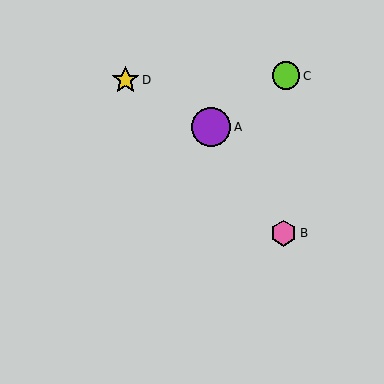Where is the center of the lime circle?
The center of the lime circle is at (286, 76).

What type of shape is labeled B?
Shape B is a pink hexagon.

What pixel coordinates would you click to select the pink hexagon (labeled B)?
Click at (283, 233) to select the pink hexagon B.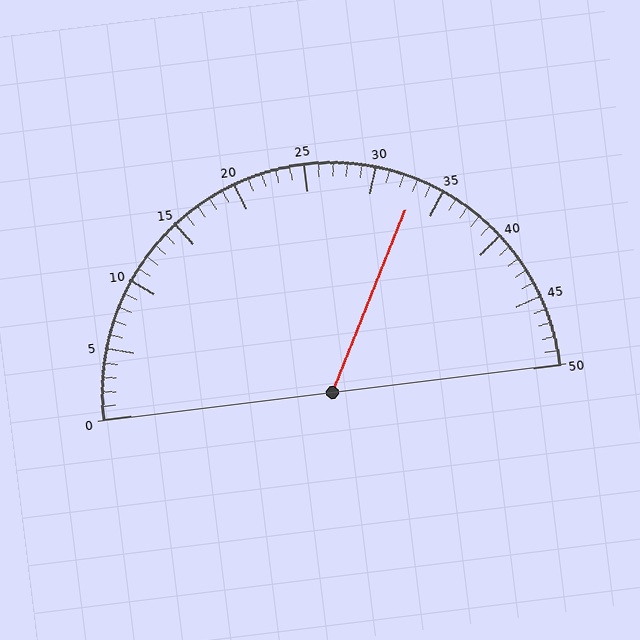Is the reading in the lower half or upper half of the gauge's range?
The reading is in the upper half of the range (0 to 50).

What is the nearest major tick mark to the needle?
The nearest major tick mark is 35.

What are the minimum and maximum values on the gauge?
The gauge ranges from 0 to 50.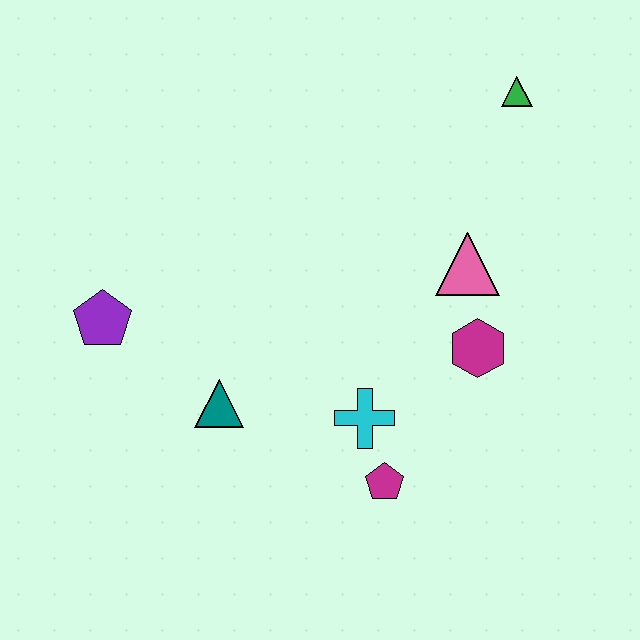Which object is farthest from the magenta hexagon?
The purple pentagon is farthest from the magenta hexagon.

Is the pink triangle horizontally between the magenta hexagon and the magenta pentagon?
Yes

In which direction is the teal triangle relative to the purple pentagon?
The teal triangle is to the right of the purple pentagon.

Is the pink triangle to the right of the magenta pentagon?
Yes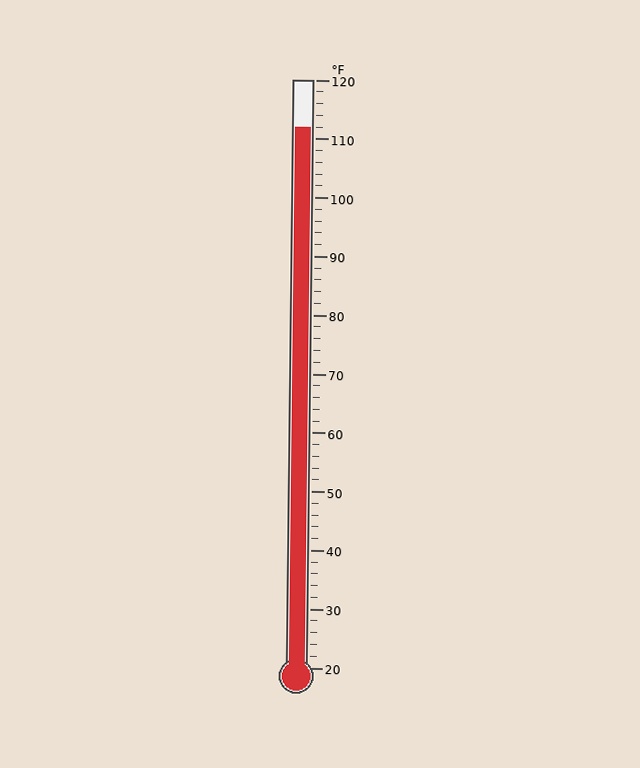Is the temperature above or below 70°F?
The temperature is above 70°F.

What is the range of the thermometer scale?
The thermometer scale ranges from 20°F to 120°F.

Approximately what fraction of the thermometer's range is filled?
The thermometer is filled to approximately 90% of its range.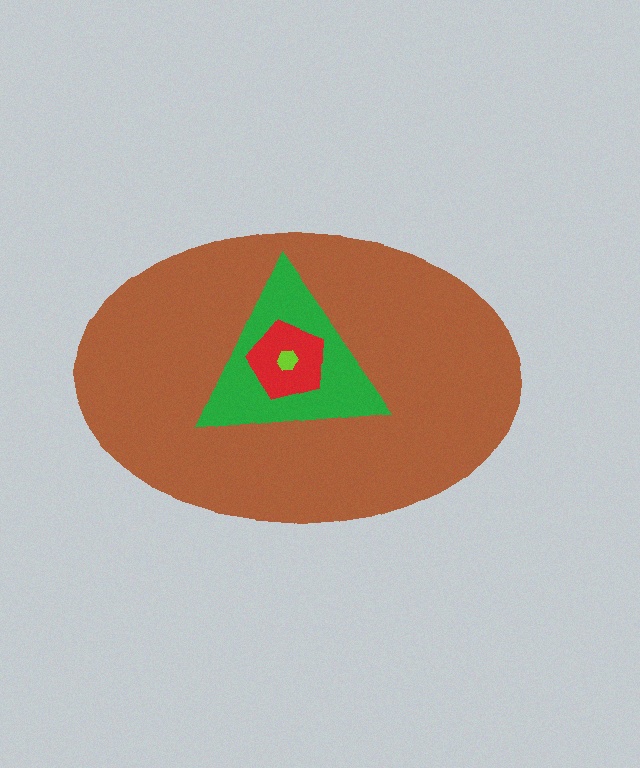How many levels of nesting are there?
4.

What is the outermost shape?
The brown ellipse.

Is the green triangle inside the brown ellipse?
Yes.